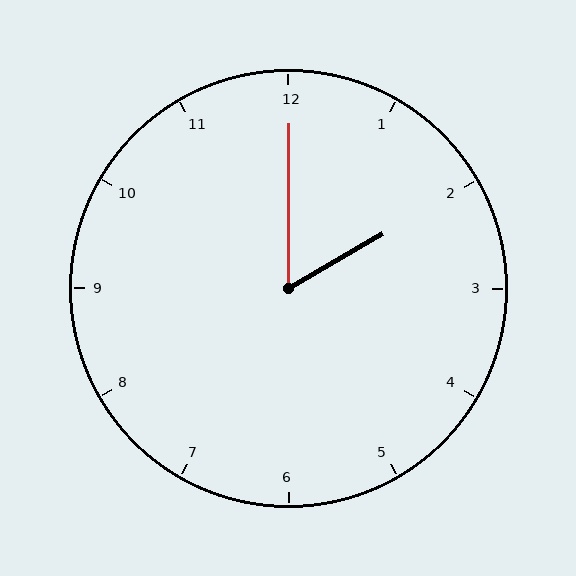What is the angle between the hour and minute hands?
Approximately 60 degrees.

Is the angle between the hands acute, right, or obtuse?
It is acute.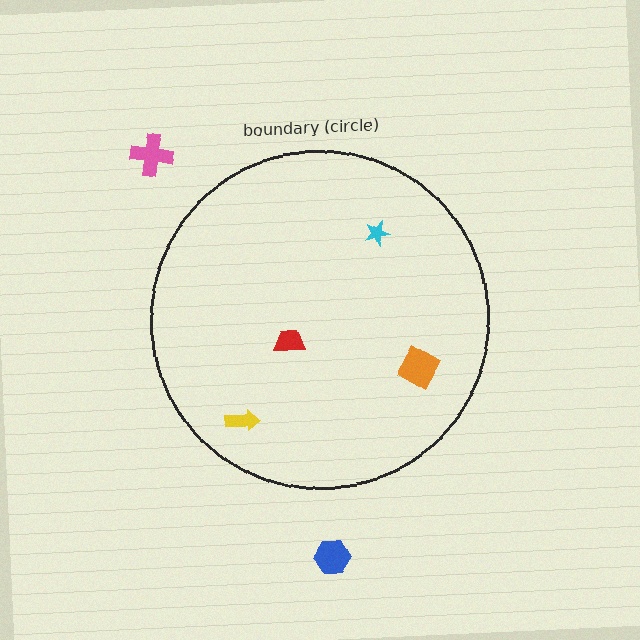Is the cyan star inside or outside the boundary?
Inside.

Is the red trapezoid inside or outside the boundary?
Inside.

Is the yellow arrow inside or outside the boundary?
Inside.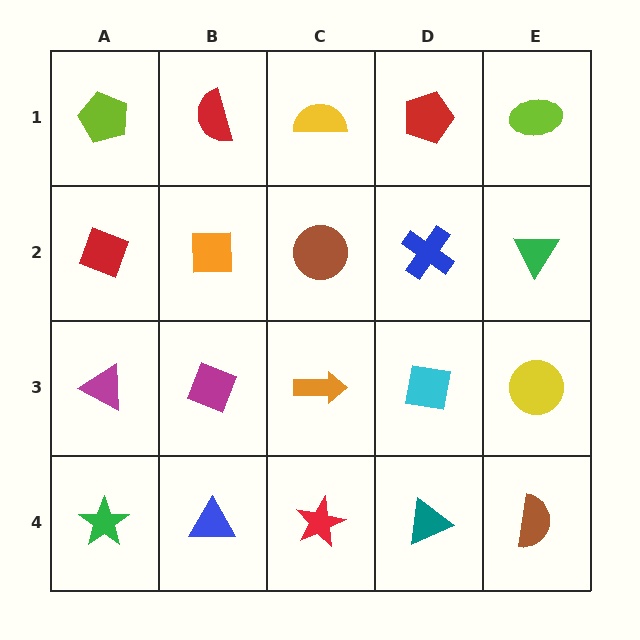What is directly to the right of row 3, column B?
An orange arrow.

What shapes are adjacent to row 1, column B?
An orange square (row 2, column B), a lime pentagon (row 1, column A), a yellow semicircle (row 1, column C).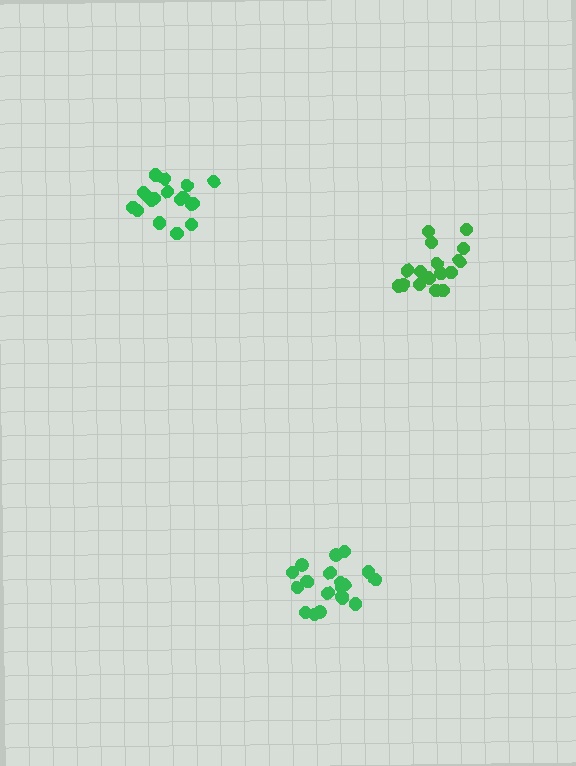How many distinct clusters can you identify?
There are 3 distinct clusters.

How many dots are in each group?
Group 1: 19 dots, Group 2: 18 dots, Group 3: 19 dots (56 total).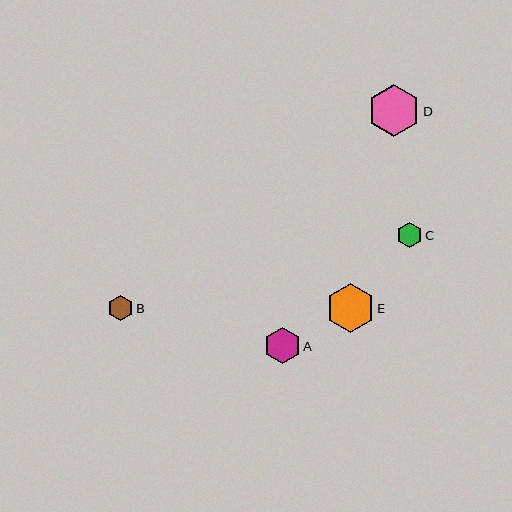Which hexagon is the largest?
Hexagon D is the largest with a size of approximately 52 pixels.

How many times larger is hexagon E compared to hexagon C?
Hexagon E is approximately 1.9 times the size of hexagon C.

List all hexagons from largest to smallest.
From largest to smallest: D, E, A, C, B.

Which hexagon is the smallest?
Hexagon B is the smallest with a size of approximately 25 pixels.